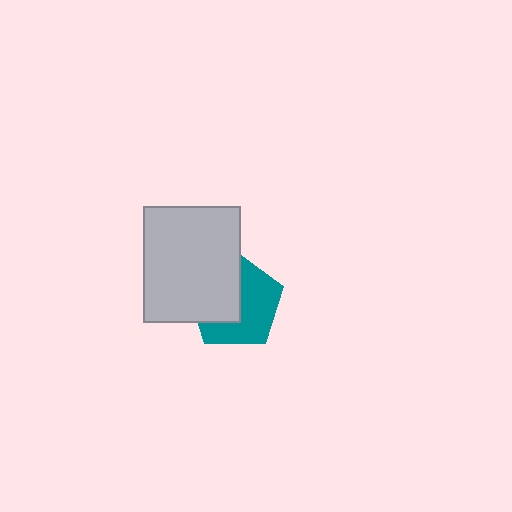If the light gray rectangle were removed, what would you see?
You would see the complete teal pentagon.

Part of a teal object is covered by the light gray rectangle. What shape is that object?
It is a pentagon.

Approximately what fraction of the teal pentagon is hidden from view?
Roughly 47% of the teal pentagon is hidden behind the light gray rectangle.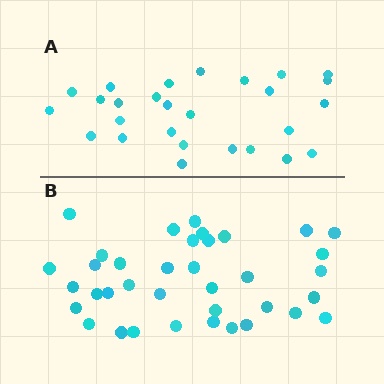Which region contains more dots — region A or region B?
Region B (the bottom region) has more dots.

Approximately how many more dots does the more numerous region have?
Region B has roughly 10 or so more dots than region A.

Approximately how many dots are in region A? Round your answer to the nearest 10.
About 30 dots. (The exact count is 27, which rounds to 30.)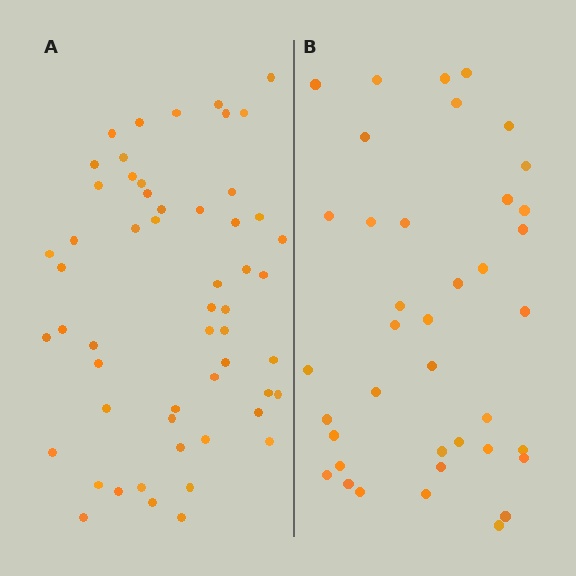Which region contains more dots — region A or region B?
Region A (the left region) has more dots.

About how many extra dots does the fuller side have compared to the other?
Region A has approximately 15 more dots than region B.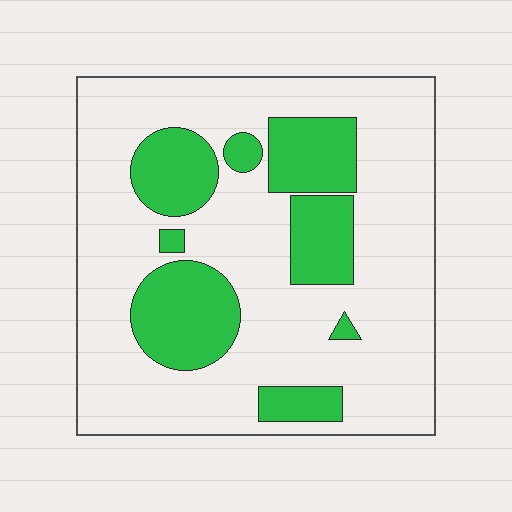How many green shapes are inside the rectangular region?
8.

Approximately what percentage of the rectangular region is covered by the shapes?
Approximately 25%.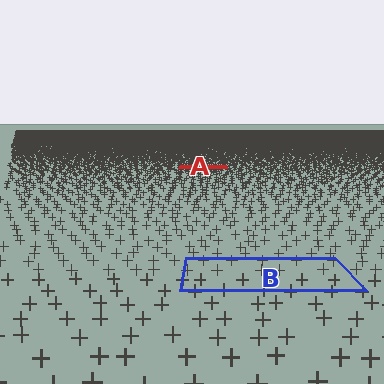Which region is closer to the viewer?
Region B is closer. The texture elements there are larger and more spread out.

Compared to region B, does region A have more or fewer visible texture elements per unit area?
Region A has more texture elements per unit area — they are packed more densely because it is farther away.